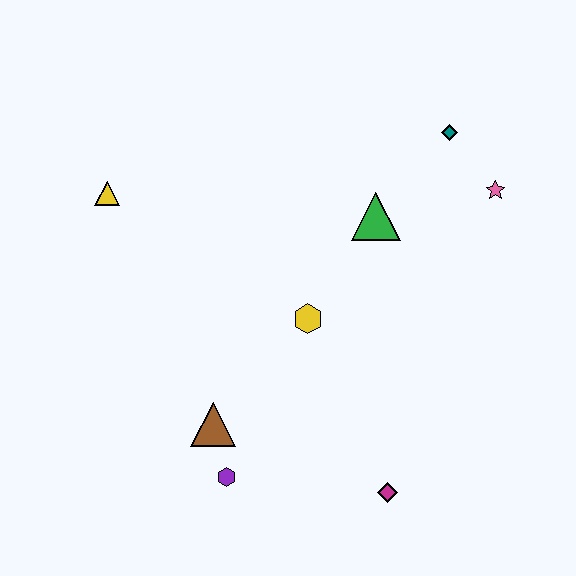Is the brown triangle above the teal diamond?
No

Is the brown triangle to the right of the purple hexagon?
No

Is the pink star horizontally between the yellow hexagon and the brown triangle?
No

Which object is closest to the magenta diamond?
The purple hexagon is closest to the magenta diamond.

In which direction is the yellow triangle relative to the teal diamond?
The yellow triangle is to the left of the teal diamond.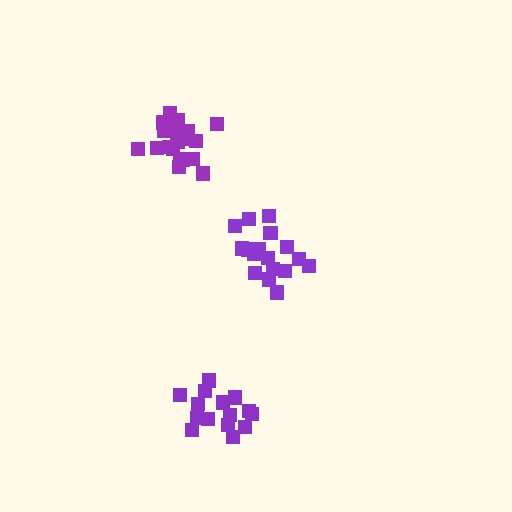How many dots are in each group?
Group 1: 18 dots, Group 2: 15 dots, Group 3: 20 dots (53 total).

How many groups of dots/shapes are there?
There are 3 groups.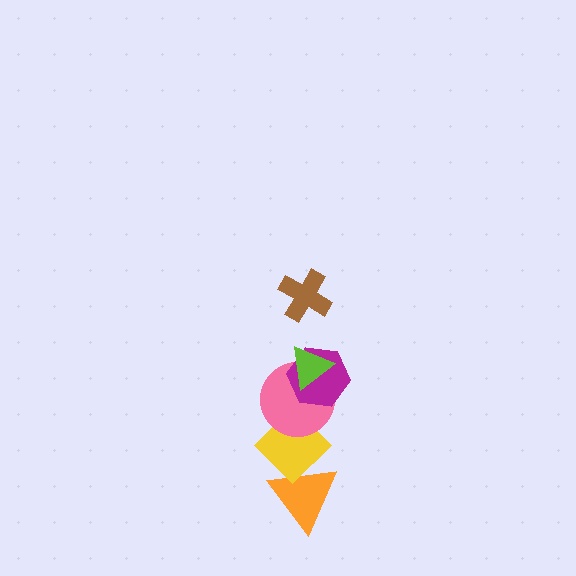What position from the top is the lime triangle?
The lime triangle is 2nd from the top.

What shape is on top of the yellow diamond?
The pink circle is on top of the yellow diamond.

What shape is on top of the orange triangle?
The yellow diamond is on top of the orange triangle.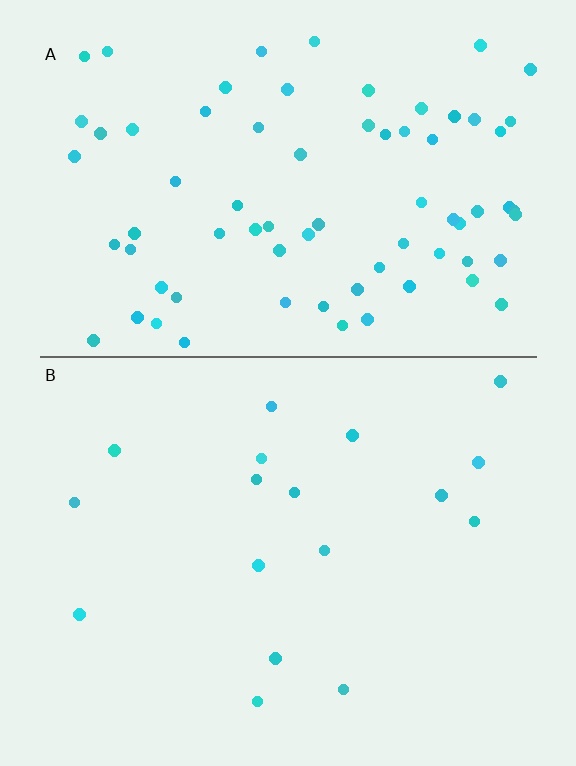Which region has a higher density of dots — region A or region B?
A (the top).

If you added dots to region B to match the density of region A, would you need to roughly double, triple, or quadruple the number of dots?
Approximately quadruple.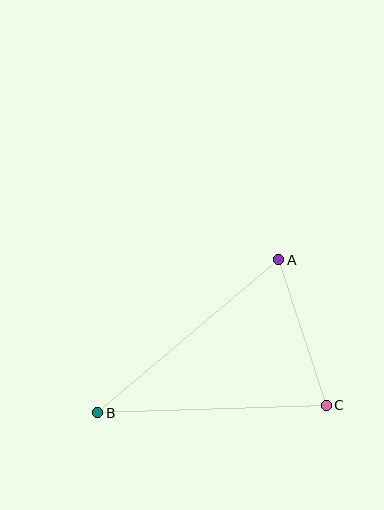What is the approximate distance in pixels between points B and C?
The distance between B and C is approximately 229 pixels.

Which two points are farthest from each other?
Points A and B are farthest from each other.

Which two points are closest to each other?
Points A and C are closest to each other.